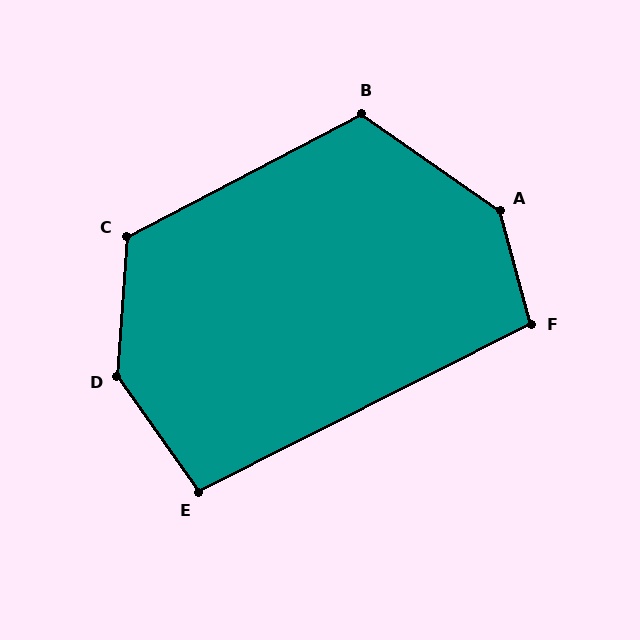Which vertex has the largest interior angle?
D, at approximately 141 degrees.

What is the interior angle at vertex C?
Approximately 122 degrees (obtuse).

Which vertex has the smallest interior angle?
E, at approximately 98 degrees.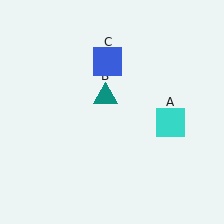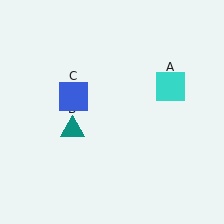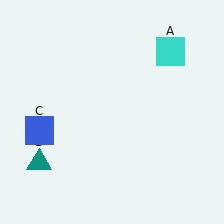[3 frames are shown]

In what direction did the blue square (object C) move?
The blue square (object C) moved down and to the left.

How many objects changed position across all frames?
3 objects changed position: cyan square (object A), teal triangle (object B), blue square (object C).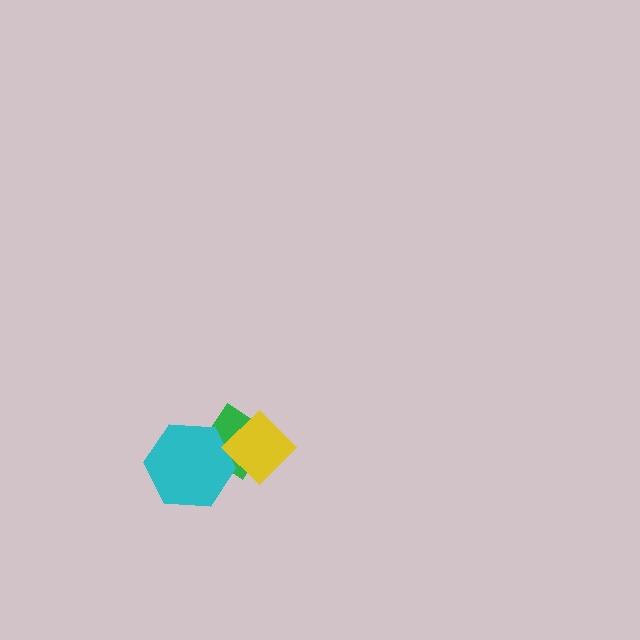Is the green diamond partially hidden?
Yes, it is partially covered by another shape.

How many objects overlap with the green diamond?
2 objects overlap with the green diamond.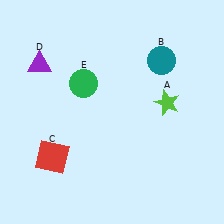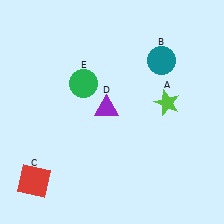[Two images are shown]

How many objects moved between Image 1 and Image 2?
2 objects moved between the two images.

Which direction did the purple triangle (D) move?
The purple triangle (D) moved right.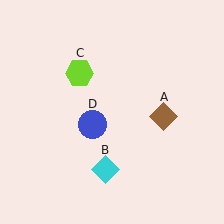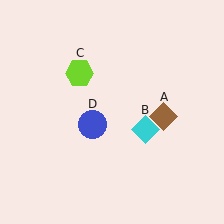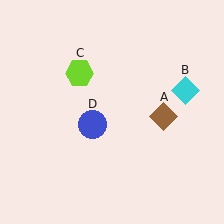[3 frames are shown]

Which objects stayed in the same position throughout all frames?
Brown diamond (object A) and lime hexagon (object C) and blue circle (object D) remained stationary.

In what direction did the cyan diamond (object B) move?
The cyan diamond (object B) moved up and to the right.